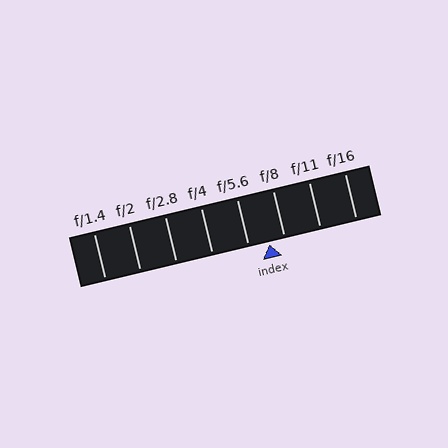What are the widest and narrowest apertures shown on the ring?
The widest aperture shown is f/1.4 and the narrowest is f/16.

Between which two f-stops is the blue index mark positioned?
The index mark is between f/5.6 and f/8.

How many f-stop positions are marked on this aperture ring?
There are 8 f-stop positions marked.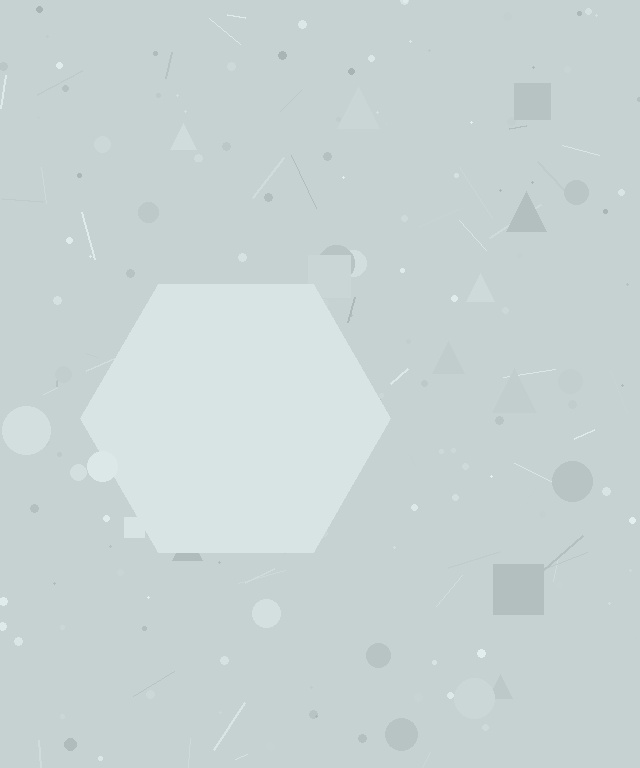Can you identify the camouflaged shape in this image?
The camouflaged shape is a hexagon.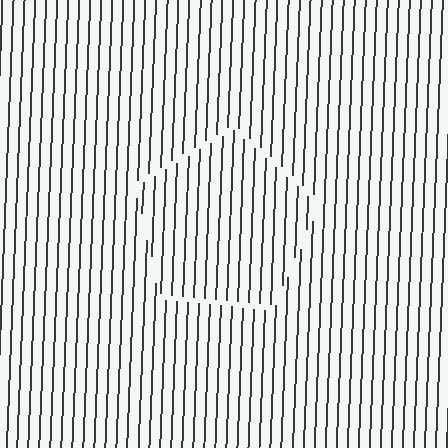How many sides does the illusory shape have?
5 sides — the line-ends trace a pentagon.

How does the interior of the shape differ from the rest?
The interior of the shape contains the same grating, shifted by half a period — the contour is defined by the phase discontinuity where line-ends from the inner and outer gratings abut.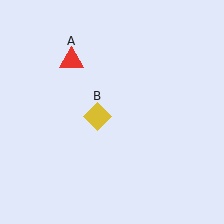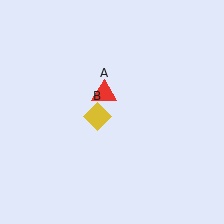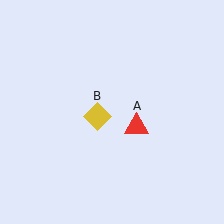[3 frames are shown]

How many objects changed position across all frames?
1 object changed position: red triangle (object A).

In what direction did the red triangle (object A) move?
The red triangle (object A) moved down and to the right.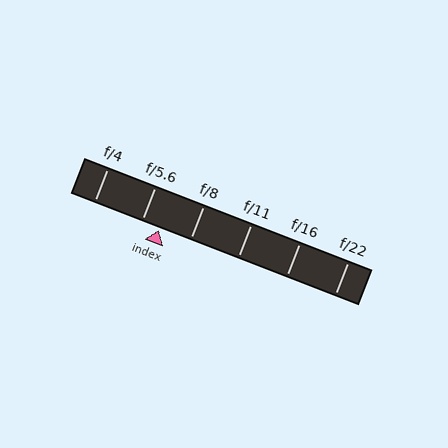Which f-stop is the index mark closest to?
The index mark is closest to f/5.6.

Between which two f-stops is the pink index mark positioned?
The index mark is between f/5.6 and f/8.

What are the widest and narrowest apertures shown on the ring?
The widest aperture shown is f/4 and the narrowest is f/22.